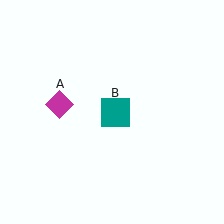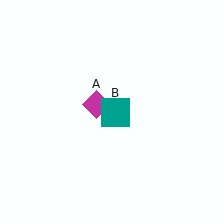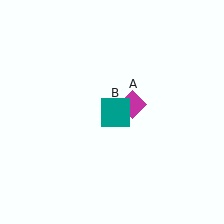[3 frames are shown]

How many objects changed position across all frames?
1 object changed position: magenta diamond (object A).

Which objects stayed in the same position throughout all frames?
Teal square (object B) remained stationary.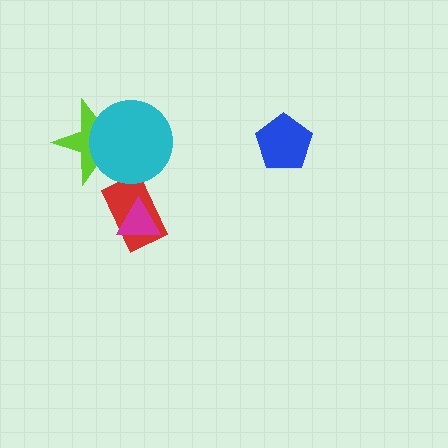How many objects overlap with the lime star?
1 object overlaps with the lime star.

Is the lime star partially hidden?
Yes, it is partially covered by another shape.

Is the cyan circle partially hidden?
No, no other shape covers it.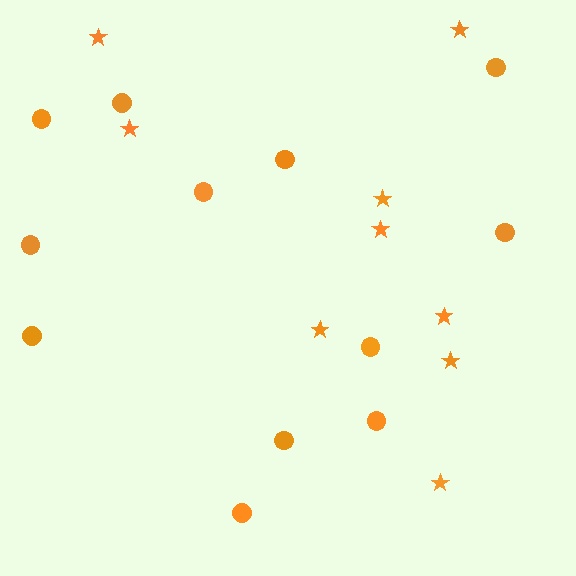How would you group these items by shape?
There are 2 groups: one group of stars (9) and one group of circles (12).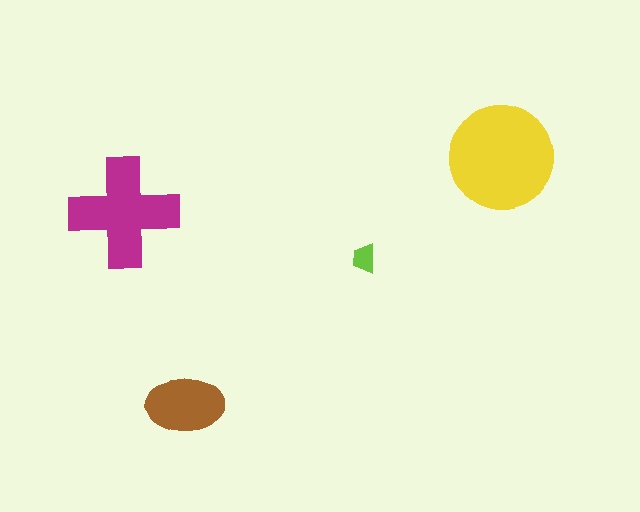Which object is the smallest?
The lime trapezoid.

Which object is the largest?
The yellow circle.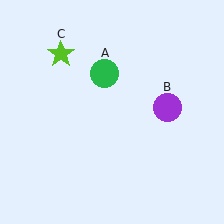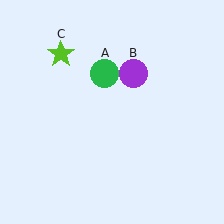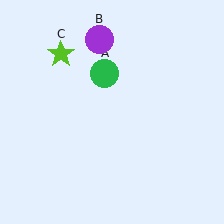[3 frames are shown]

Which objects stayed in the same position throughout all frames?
Green circle (object A) and lime star (object C) remained stationary.